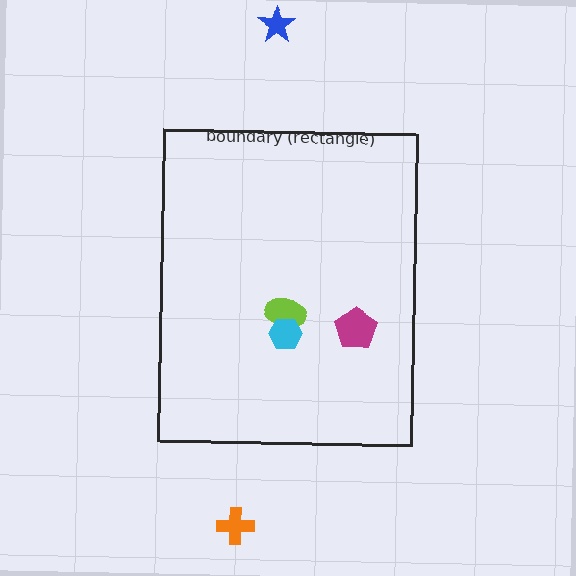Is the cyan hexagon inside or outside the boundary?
Inside.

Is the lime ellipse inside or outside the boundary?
Inside.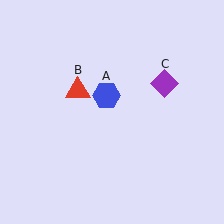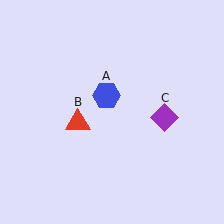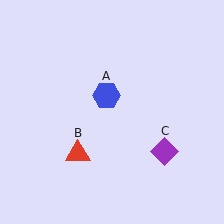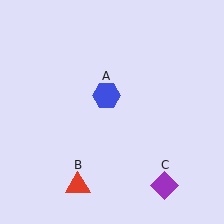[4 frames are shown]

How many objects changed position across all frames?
2 objects changed position: red triangle (object B), purple diamond (object C).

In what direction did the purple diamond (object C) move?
The purple diamond (object C) moved down.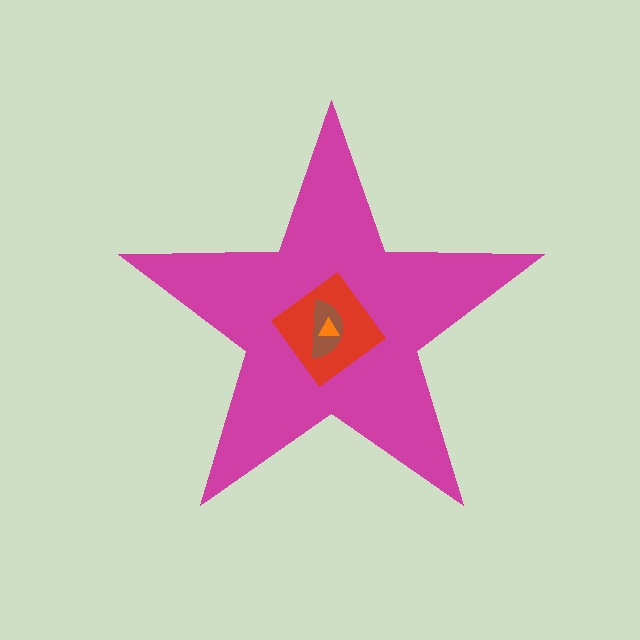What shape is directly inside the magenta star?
The red diamond.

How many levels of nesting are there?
4.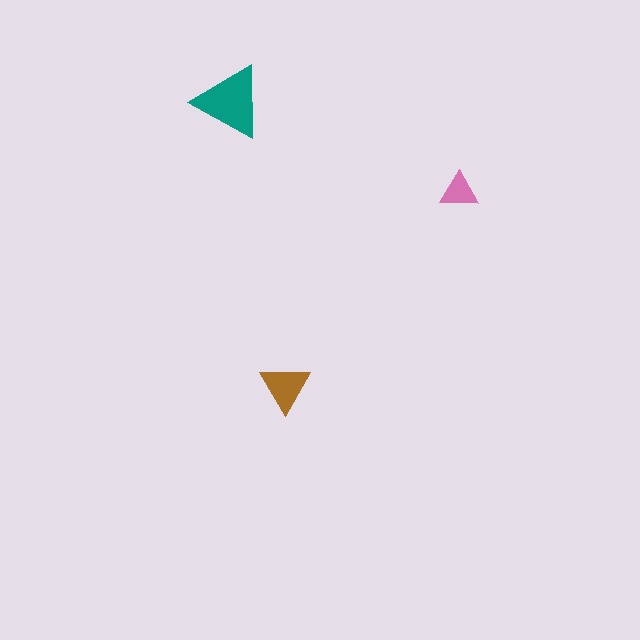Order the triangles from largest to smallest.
the teal one, the brown one, the pink one.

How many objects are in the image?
There are 3 objects in the image.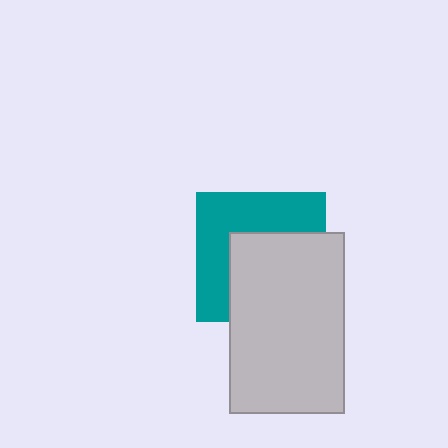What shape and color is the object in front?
The object in front is a light gray rectangle.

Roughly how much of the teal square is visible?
About half of it is visible (roughly 49%).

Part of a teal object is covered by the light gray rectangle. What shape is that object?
It is a square.